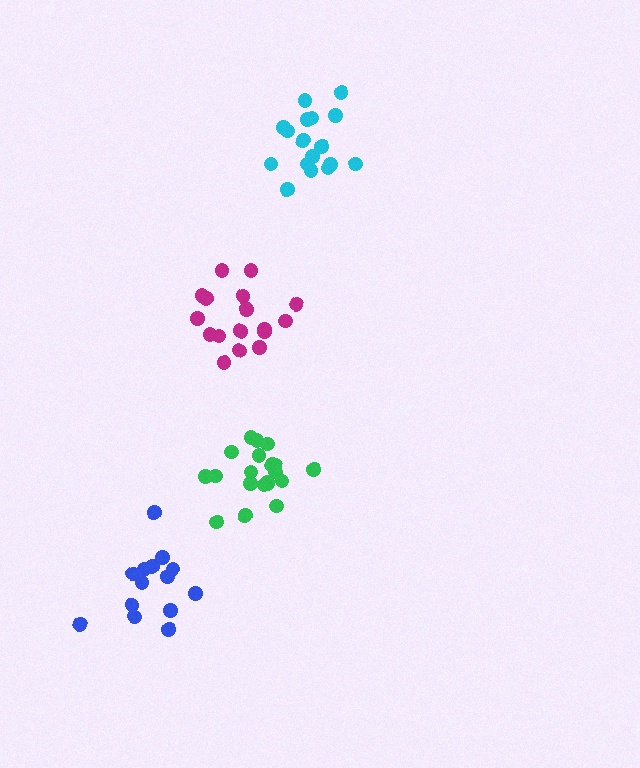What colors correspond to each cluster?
The clusters are colored: green, magenta, blue, cyan.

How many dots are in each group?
Group 1: 20 dots, Group 2: 17 dots, Group 3: 14 dots, Group 4: 17 dots (68 total).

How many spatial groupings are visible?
There are 4 spatial groupings.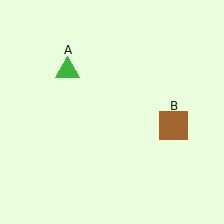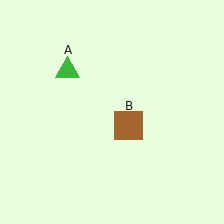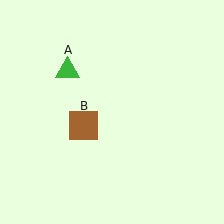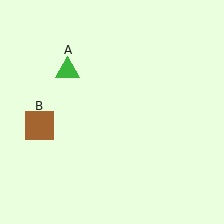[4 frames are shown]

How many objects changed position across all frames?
1 object changed position: brown square (object B).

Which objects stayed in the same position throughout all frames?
Green triangle (object A) remained stationary.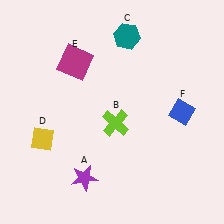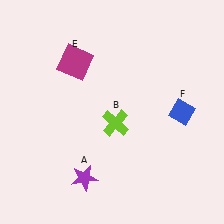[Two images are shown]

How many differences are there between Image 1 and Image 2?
There are 2 differences between the two images.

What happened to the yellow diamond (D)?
The yellow diamond (D) was removed in Image 2. It was in the bottom-left area of Image 1.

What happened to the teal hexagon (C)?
The teal hexagon (C) was removed in Image 2. It was in the top-right area of Image 1.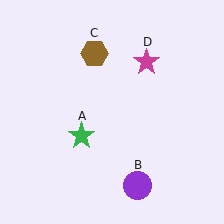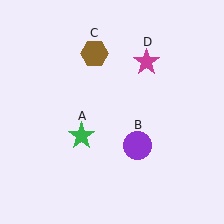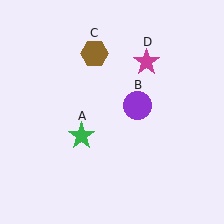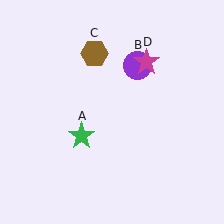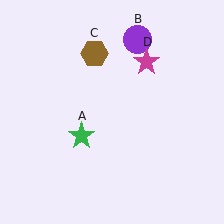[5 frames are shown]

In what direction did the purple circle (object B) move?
The purple circle (object B) moved up.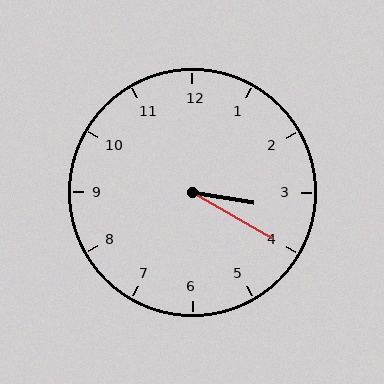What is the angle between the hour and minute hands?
Approximately 20 degrees.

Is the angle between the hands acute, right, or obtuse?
It is acute.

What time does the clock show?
3:20.